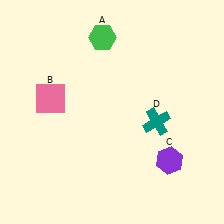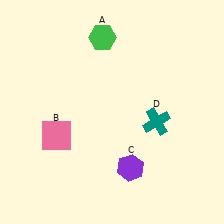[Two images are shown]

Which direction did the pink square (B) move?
The pink square (B) moved down.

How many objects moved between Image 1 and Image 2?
2 objects moved between the two images.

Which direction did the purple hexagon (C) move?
The purple hexagon (C) moved left.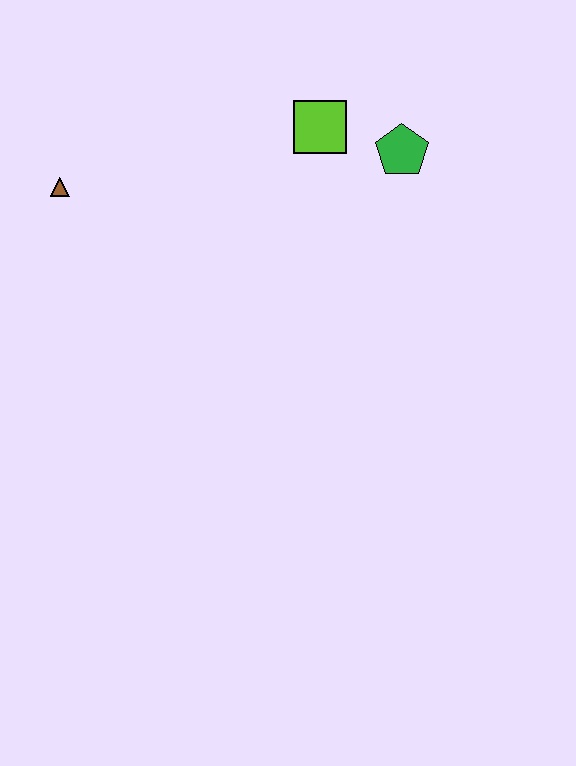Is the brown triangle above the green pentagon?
No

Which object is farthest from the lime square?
The brown triangle is farthest from the lime square.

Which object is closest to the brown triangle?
The lime square is closest to the brown triangle.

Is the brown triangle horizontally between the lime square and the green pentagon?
No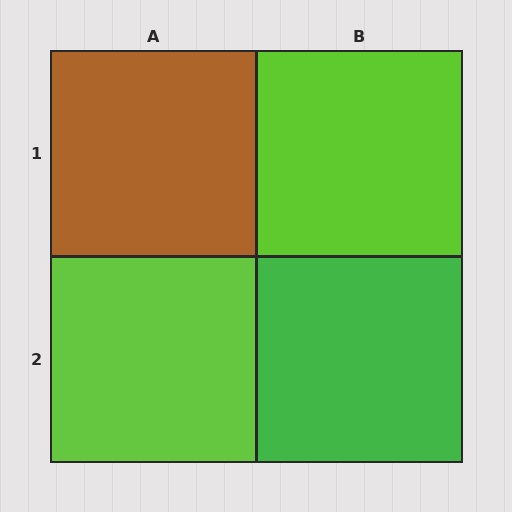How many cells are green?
1 cell is green.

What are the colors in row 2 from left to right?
Lime, green.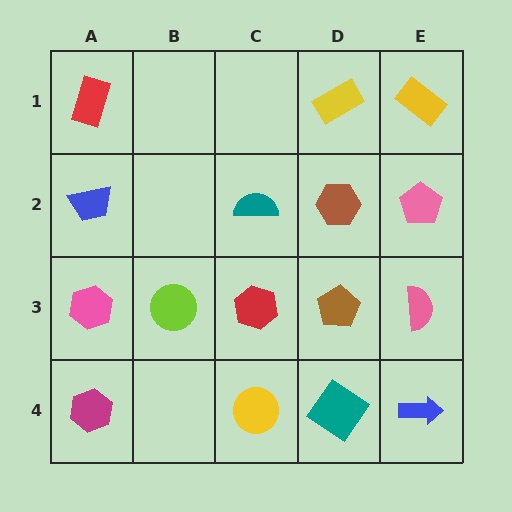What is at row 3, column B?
A lime circle.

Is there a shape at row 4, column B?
No, that cell is empty.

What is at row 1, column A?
A red rectangle.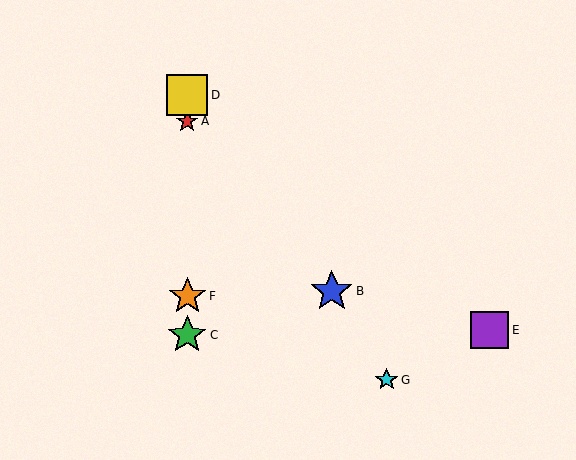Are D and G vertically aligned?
No, D is at x≈187 and G is at x≈387.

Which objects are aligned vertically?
Objects A, C, D, F are aligned vertically.